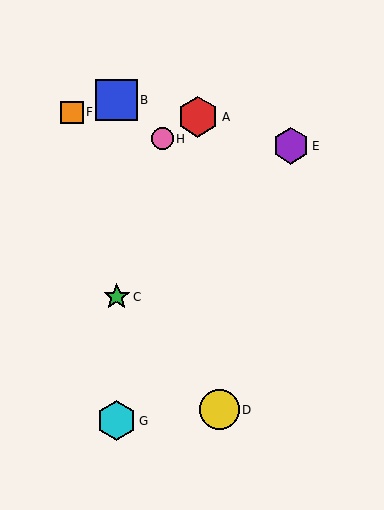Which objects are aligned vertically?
Objects B, C, G are aligned vertically.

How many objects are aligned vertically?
3 objects (B, C, G) are aligned vertically.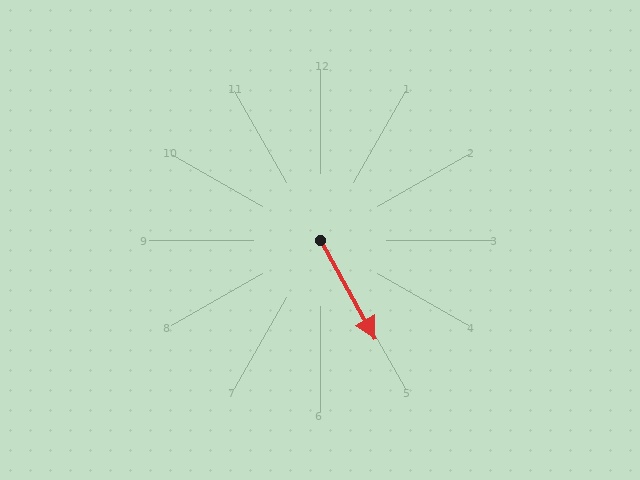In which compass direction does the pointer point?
Southeast.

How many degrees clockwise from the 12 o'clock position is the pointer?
Approximately 151 degrees.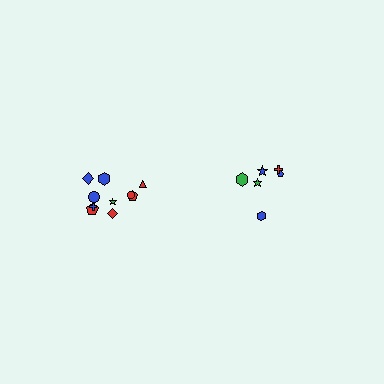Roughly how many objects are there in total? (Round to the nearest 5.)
Roughly 15 objects in total.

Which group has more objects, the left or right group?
The left group.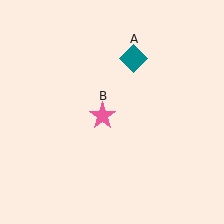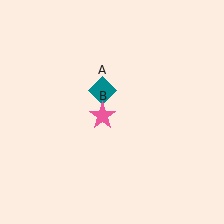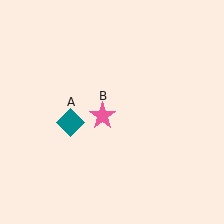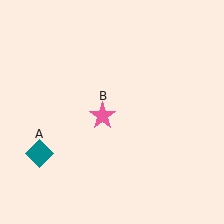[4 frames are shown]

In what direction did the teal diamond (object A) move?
The teal diamond (object A) moved down and to the left.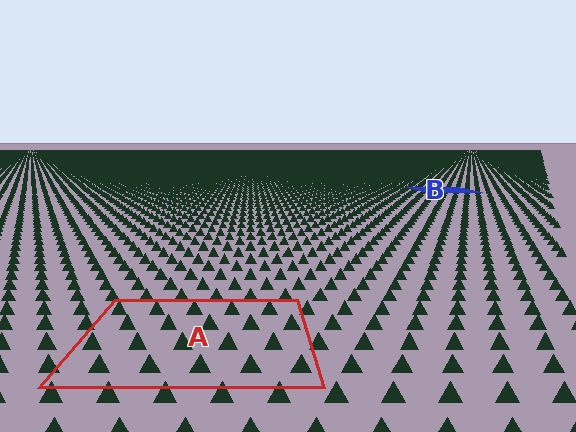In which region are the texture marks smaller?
The texture marks are smaller in region B, because it is farther away.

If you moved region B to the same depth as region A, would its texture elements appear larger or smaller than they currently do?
They would appear larger. At a closer depth, the same texture elements are projected at a bigger on-screen size.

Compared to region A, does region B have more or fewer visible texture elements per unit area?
Region B has more texture elements per unit area — they are packed more densely because it is farther away.